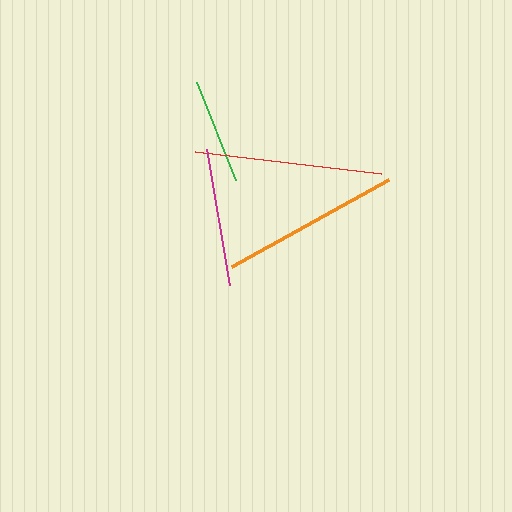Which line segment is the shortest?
The green line is the shortest at approximately 106 pixels.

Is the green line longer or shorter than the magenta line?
The magenta line is longer than the green line.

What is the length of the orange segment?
The orange segment is approximately 179 pixels long.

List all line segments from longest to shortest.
From longest to shortest: red, orange, magenta, green.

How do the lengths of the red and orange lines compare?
The red and orange lines are approximately the same length.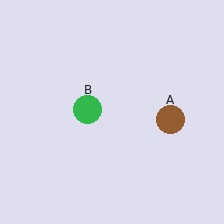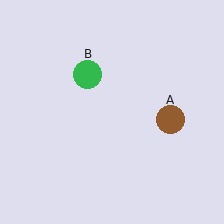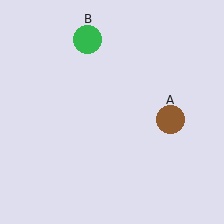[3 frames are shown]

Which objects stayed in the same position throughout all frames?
Brown circle (object A) remained stationary.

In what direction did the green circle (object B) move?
The green circle (object B) moved up.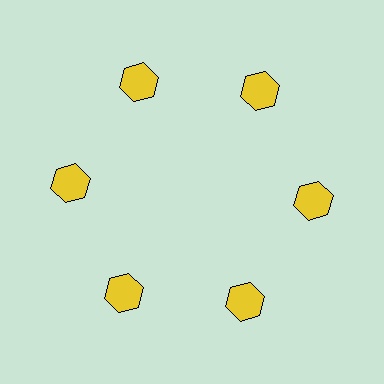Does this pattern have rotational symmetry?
Yes, this pattern has 6-fold rotational symmetry. It looks the same after rotating 60 degrees around the center.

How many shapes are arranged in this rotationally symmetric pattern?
There are 6 shapes, arranged in 6 groups of 1.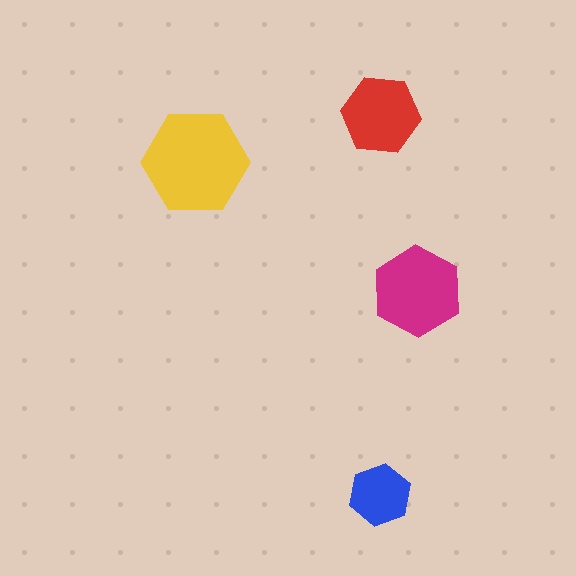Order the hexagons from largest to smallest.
the yellow one, the magenta one, the red one, the blue one.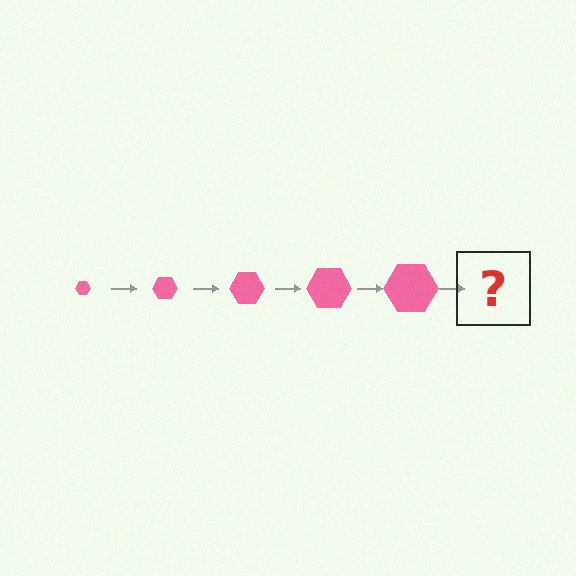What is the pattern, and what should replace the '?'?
The pattern is that the hexagon gets progressively larger each step. The '?' should be a pink hexagon, larger than the previous one.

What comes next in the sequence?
The next element should be a pink hexagon, larger than the previous one.